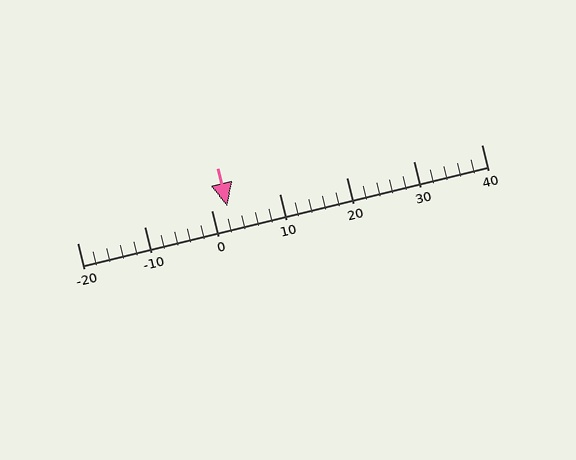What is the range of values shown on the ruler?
The ruler shows values from -20 to 40.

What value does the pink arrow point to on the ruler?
The pink arrow points to approximately 2.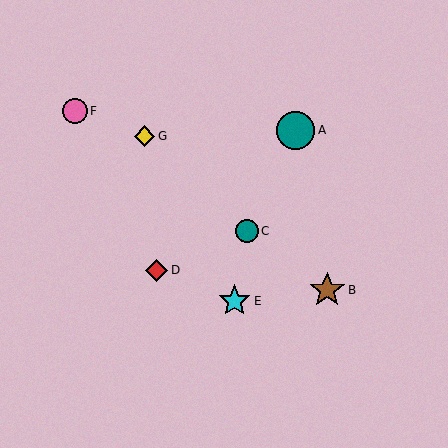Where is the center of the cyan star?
The center of the cyan star is at (235, 301).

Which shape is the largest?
The teal circle (labeled A) is the largest.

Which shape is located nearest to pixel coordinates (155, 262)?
The red diamond (labeled D) at (157, 270) is nearest to that location.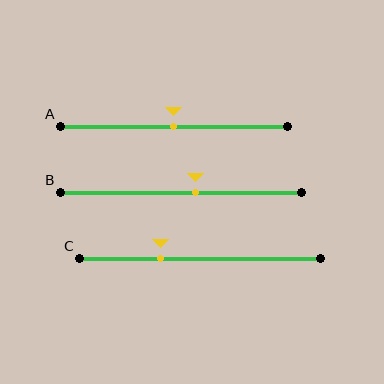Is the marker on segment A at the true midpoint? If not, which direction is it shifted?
Yes, the marker on segment A is at the true midpoint.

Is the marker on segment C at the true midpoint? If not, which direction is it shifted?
No, the marker on segment C is shifted to the left by about 16% of the segment length.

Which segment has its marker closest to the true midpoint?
Segment A has its marker closest to the true midpoint.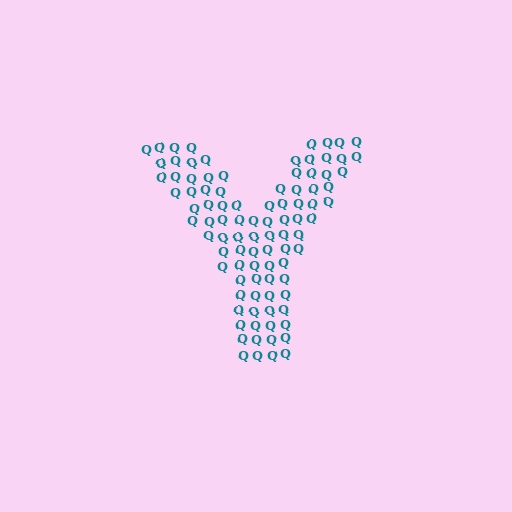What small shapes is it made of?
It is made of small letter Q's.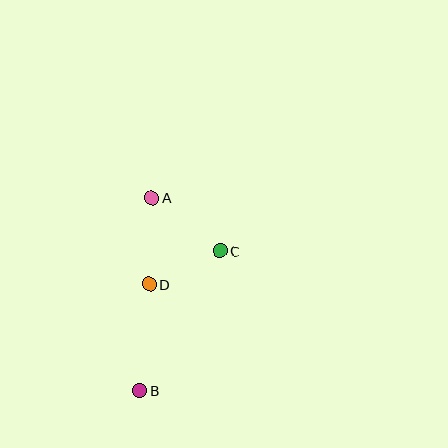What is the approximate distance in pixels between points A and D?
The distance between A and D is approximately 86 pixels.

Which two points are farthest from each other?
Points A and B are farthest from each other.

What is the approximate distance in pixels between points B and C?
The distance between B and C is approximately 161 pixels.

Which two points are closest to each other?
Points C and D are closest to each other.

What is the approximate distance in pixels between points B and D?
The distance between B and D is approximately 107 pixels.